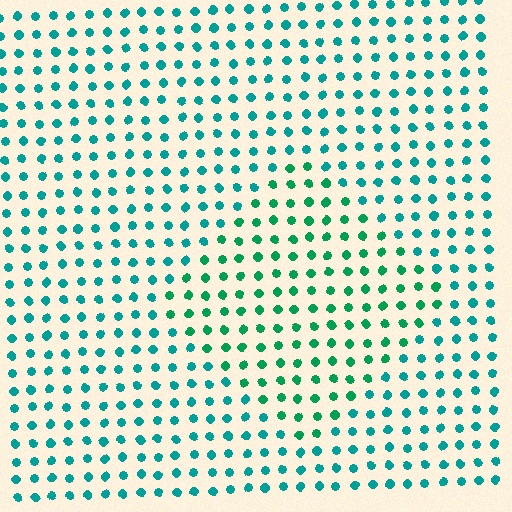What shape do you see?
I see a diamond.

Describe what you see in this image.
The image is filled with small teal elements in a uniform arrangement. A diamond-shaped region is visible where the elements are tinted to a slightly different hue, forming a subtle color boundary.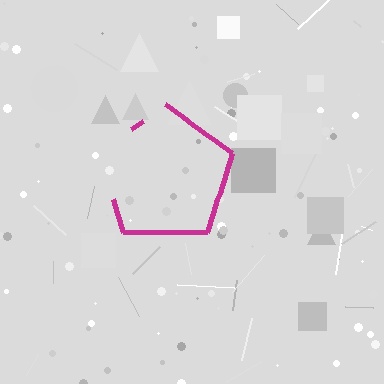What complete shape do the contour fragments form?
The contour fragments form a pentagon.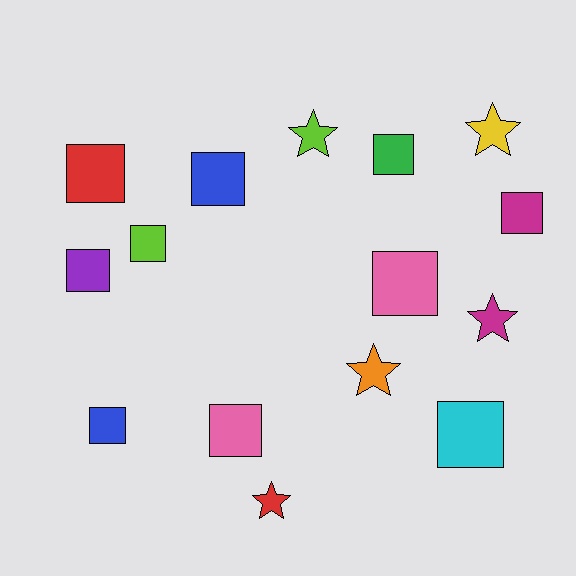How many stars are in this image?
There are 5 stars.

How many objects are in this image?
There are 15 objects.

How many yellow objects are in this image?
There is 1 yellow object.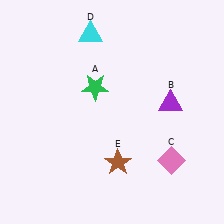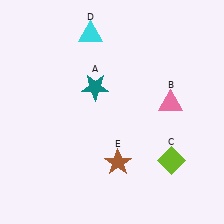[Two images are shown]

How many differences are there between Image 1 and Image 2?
There are 3 differences between the two images.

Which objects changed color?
A changed from green to teal. B changed from purple to pink. C changed from pink to lime.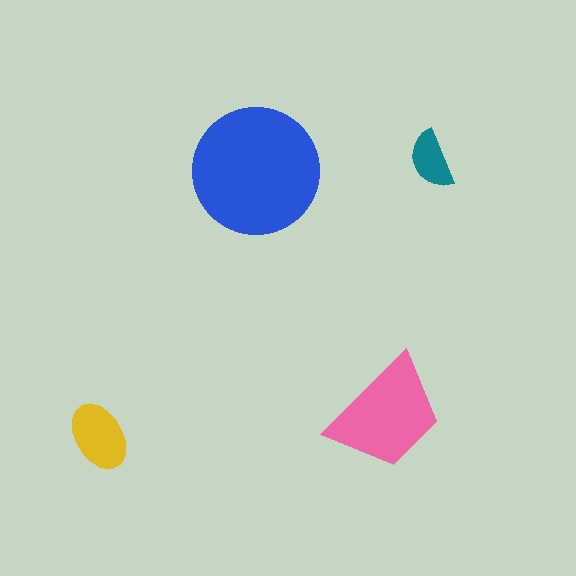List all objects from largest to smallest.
The blue circle, the pink trapezoid, the yellow ellipse, the teal semicircle.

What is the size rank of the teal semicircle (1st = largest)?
4th.